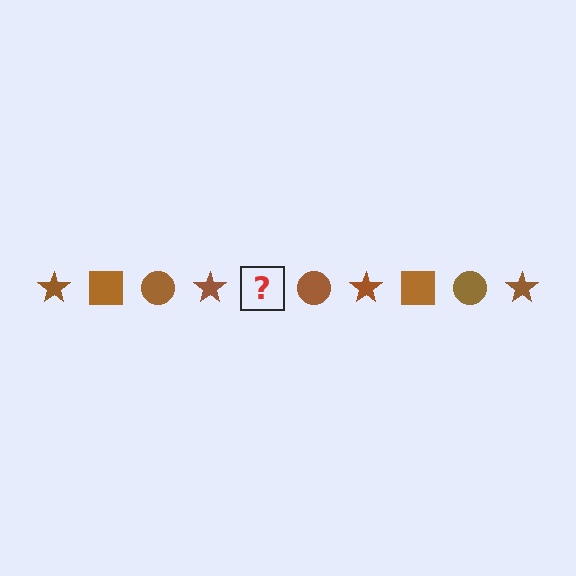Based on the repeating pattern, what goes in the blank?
The blank should be a brown square.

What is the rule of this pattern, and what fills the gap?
The rule is that the pattern cycles through star, square, circle shapes in brown. The gap should be filled with a brown square.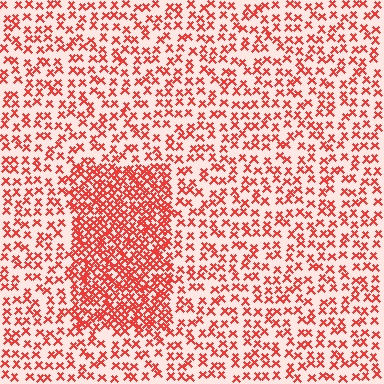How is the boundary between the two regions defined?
The boundary is defined by a change in element density (approximately 2.3x ratio). All elements are the same color, size, and shape.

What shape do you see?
I see a rectangle.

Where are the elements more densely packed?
The elements are more densely packed inside the rectangle boundary.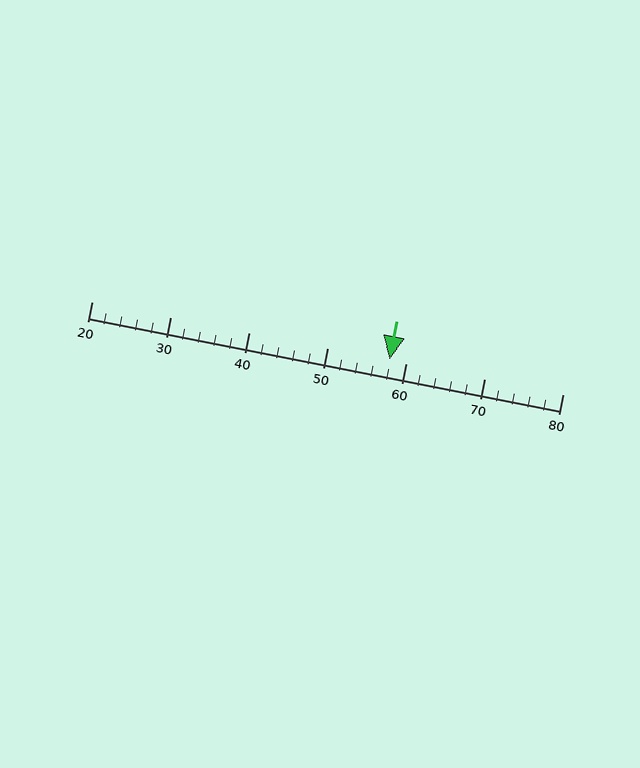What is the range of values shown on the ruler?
The ruler shows values from 20 to 80.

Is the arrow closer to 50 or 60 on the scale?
The arrow is closer to 60.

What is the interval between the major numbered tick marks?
The major tick marks are spaced 10 units apart.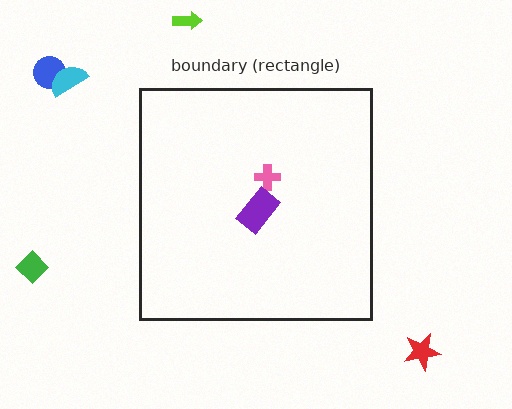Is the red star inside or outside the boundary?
Outside.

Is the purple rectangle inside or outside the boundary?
Inside.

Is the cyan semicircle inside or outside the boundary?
Outside.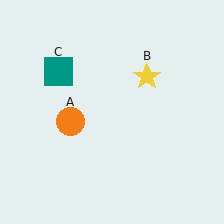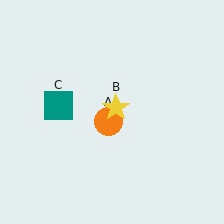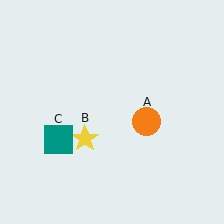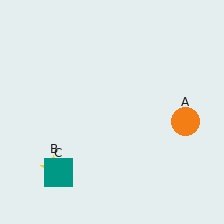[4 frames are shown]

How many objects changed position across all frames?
3 objects changed position: orange circle (object A), yellow star (object B), teal square (object C).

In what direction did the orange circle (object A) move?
The orange circle (object A) moved right.